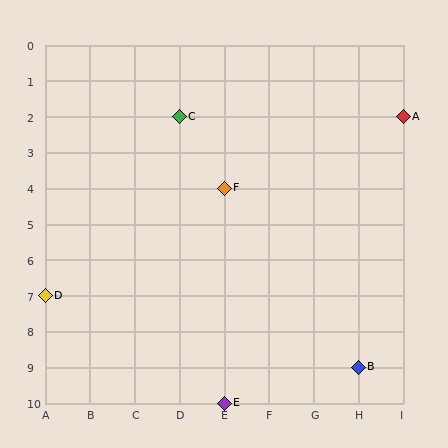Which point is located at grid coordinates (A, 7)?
Point D is at (A, 7).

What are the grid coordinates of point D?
Point D is at grid coordinates (A, 7).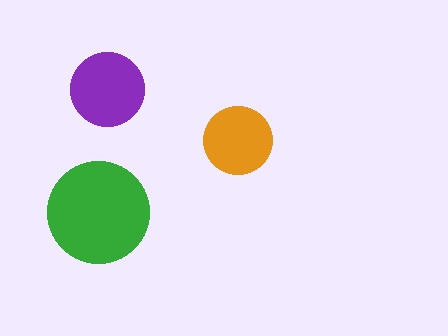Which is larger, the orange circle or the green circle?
The green one.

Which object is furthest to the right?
The orange circle is rightmost.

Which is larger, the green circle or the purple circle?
The green one.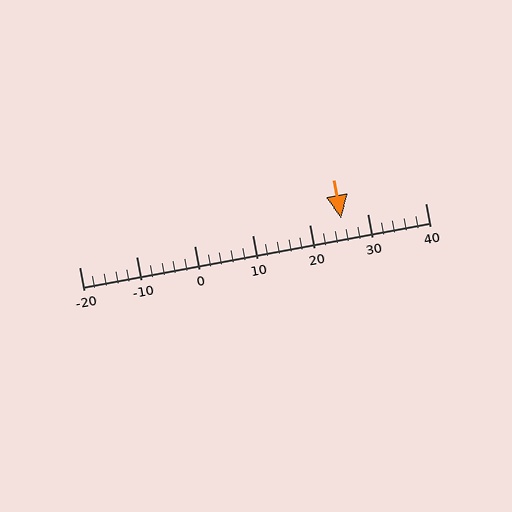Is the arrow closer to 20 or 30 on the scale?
The arrow is closer to 30.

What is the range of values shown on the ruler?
The ruler shows values from -20 to 40.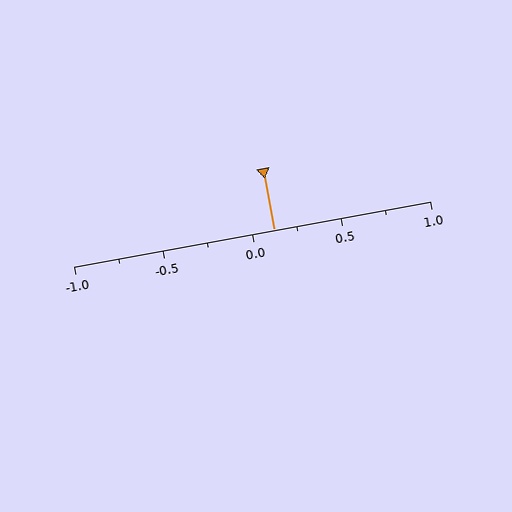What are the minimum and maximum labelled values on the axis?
The axis runs from -1.0 to 1.0.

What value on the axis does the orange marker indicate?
The marker indicates approximately 0.12.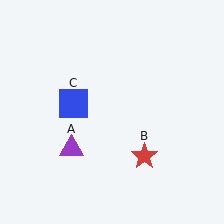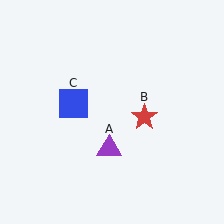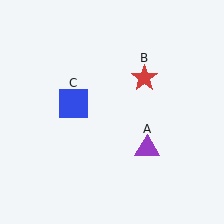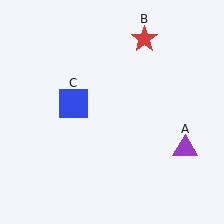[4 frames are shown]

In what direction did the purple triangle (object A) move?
The purple triangle (object A) moved right.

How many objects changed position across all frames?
2 objects changed position: purple triangle (object A), red star (object B).